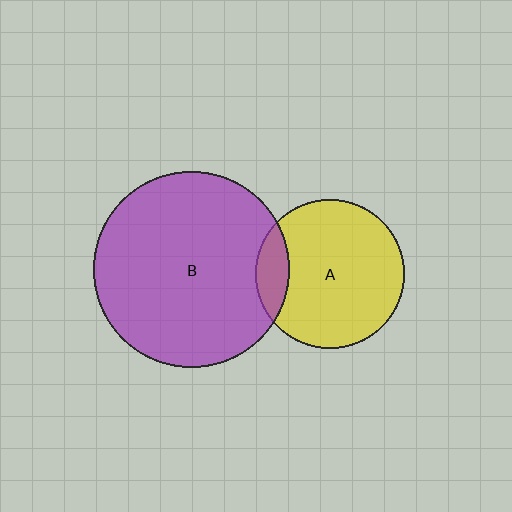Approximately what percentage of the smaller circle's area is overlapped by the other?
Approximately 15%.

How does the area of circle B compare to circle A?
Approximately 1.7 times.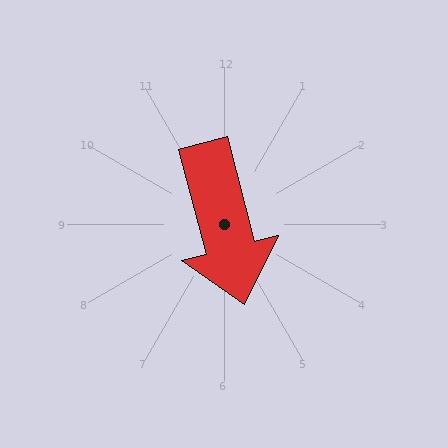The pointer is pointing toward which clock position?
Roughly 6 o'clock.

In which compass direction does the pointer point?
South.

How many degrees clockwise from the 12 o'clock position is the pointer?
Approximately 165 degrees.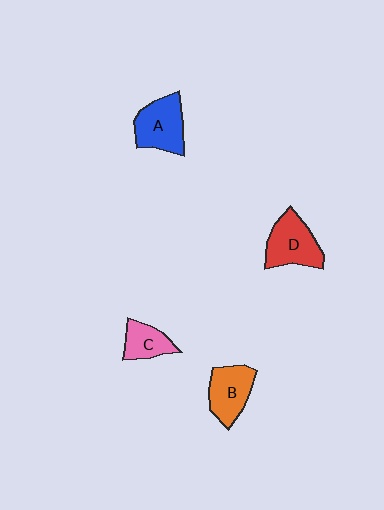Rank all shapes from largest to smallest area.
From largest to smallest: A (blue), D (red), B (orange), C (pink).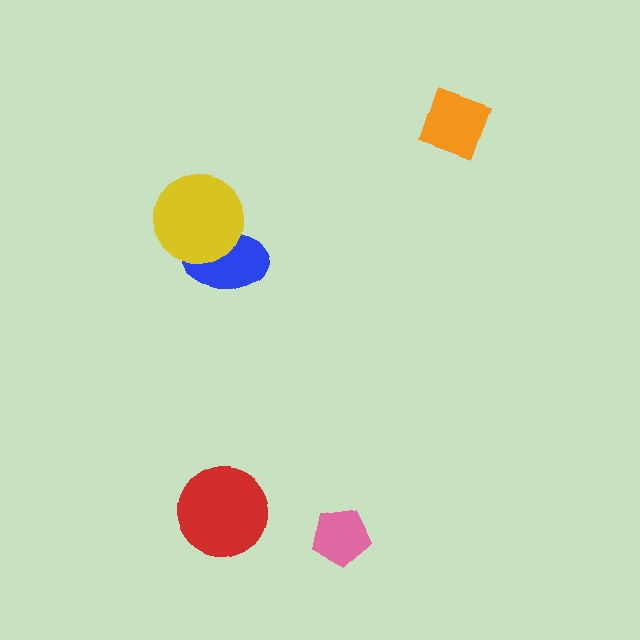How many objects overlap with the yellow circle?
1 object overlaps with the yellow circle.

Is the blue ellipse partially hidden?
Yes, it is partially covered by another shape.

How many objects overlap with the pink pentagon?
0 objects overlap with the pink pentagon.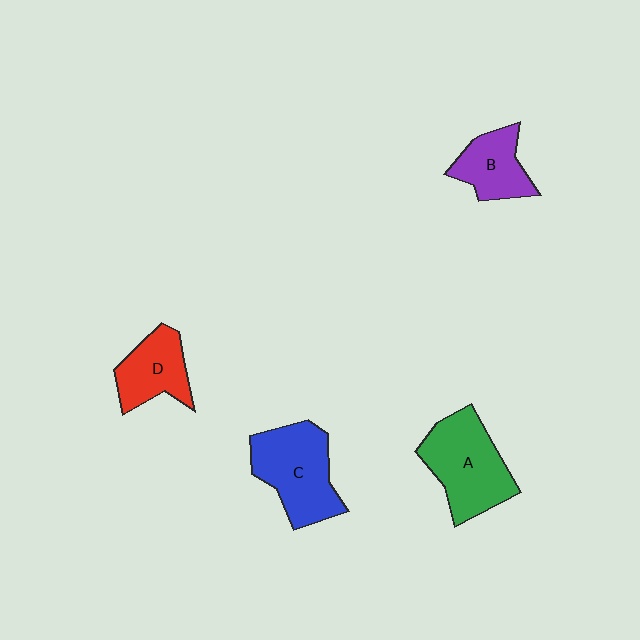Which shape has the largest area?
Shape A (green).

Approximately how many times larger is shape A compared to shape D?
Approximately 1.5 times.